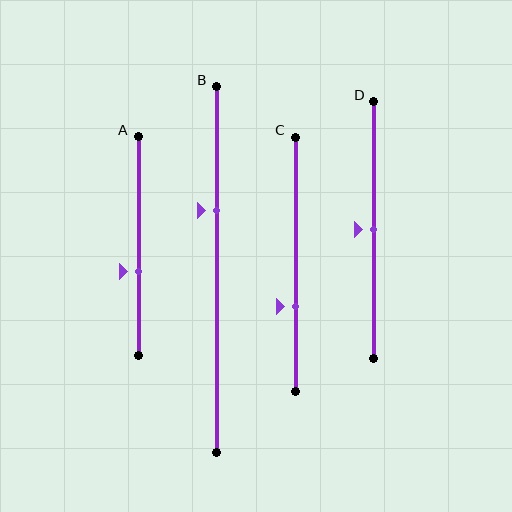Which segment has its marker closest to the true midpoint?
Segment D has its marker closest to the true midpoint.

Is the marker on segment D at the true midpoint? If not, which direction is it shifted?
Yes, the marker on segment D is at the true midpoint.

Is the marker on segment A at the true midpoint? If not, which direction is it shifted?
No, the marker on segment A is shifted downward by about 11% of the segment length.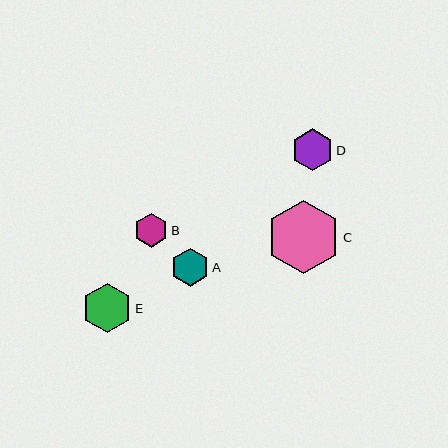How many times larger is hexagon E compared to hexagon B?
Hexagon E is approximately 1.5 times the size of hexagon B.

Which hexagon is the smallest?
Hexagon B is the smallest with a size of approximately 34 pixels.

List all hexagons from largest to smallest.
From largest to smallest: C, E, D, A, B.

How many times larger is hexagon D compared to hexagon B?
Hexagon D is approximately 1.2 times the size of hexagon B.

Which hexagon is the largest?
Hexagon C is the largest with a size of approximately 73 pixels.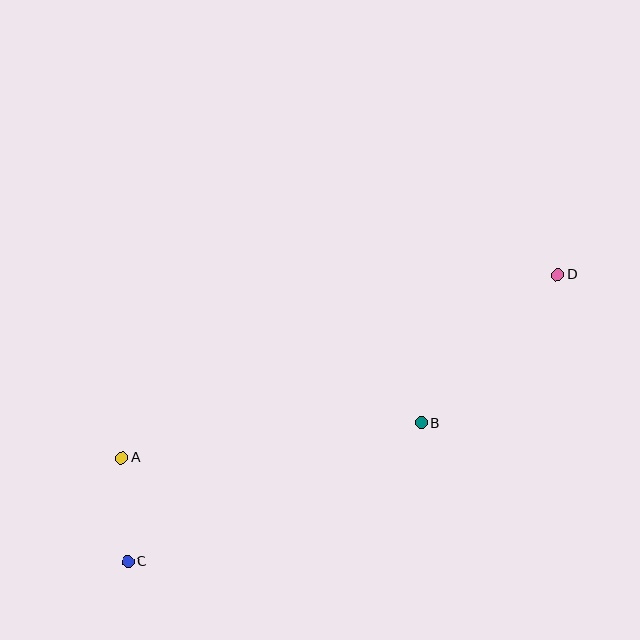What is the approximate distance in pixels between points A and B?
The distance between A and B is approximately 302 pixels.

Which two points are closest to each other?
Points A and C are closest to each other.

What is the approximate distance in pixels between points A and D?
The distance between A and D is approximately 473 pixels.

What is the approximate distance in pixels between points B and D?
The distance between B and D is approximately 201 pixels.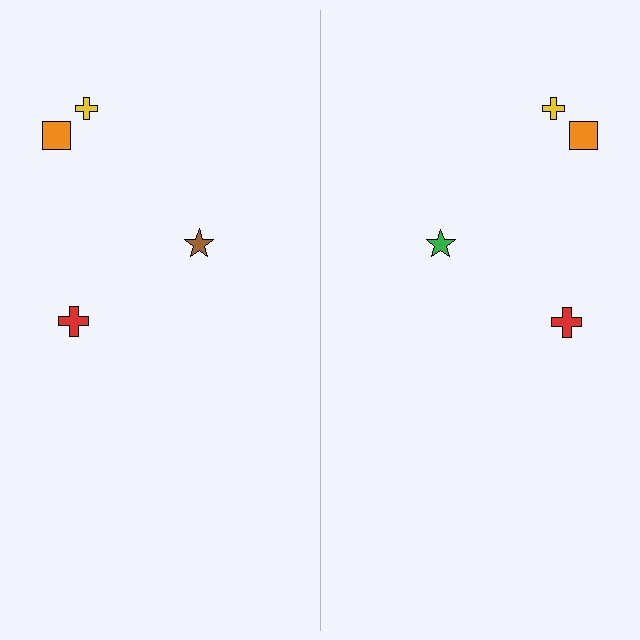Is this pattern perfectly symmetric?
No, the pattern is not perfectly symmetric. The green star on the right side breaks the symmetry — its mirror counterpart is brown.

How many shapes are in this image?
There are 8 shapes in this image.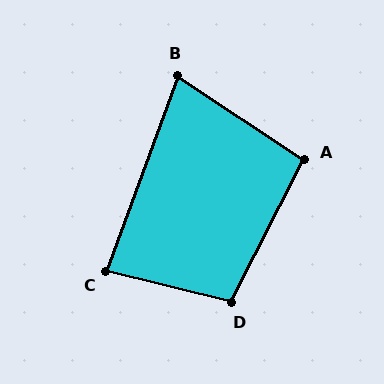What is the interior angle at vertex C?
Approximately 84 degrees (acute).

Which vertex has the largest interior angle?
D, at approximately 103 degrees.